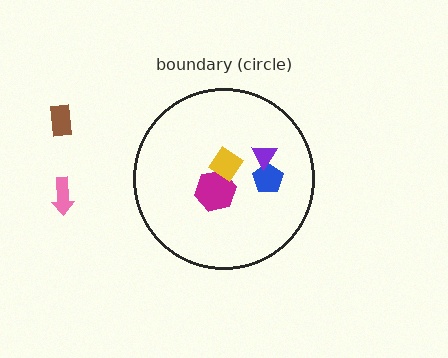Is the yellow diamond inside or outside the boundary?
Inside.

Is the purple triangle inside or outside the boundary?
Inside.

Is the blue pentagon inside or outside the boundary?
Inside.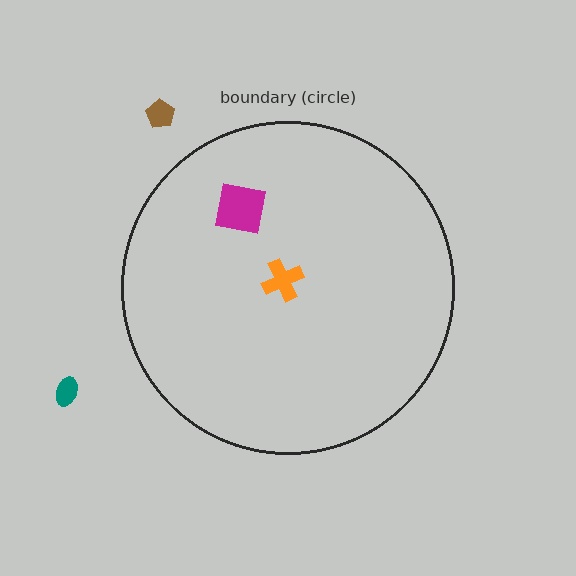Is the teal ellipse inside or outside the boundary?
Outside.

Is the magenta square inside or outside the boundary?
Inside.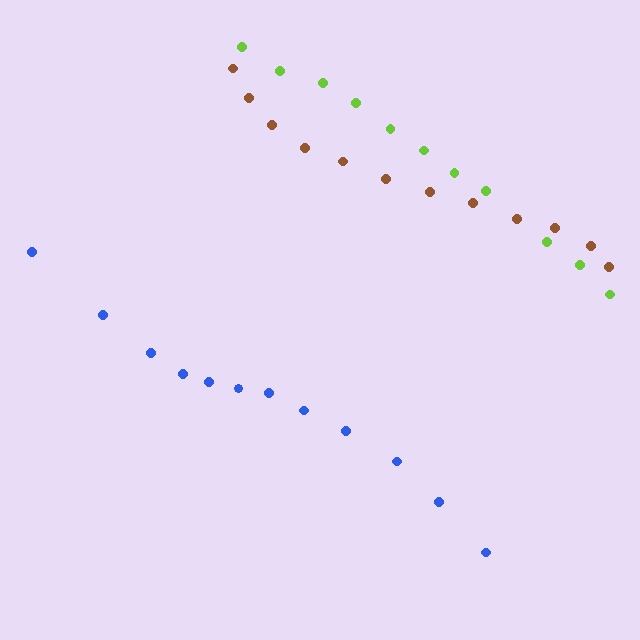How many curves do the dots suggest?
There are 3 distinct paths.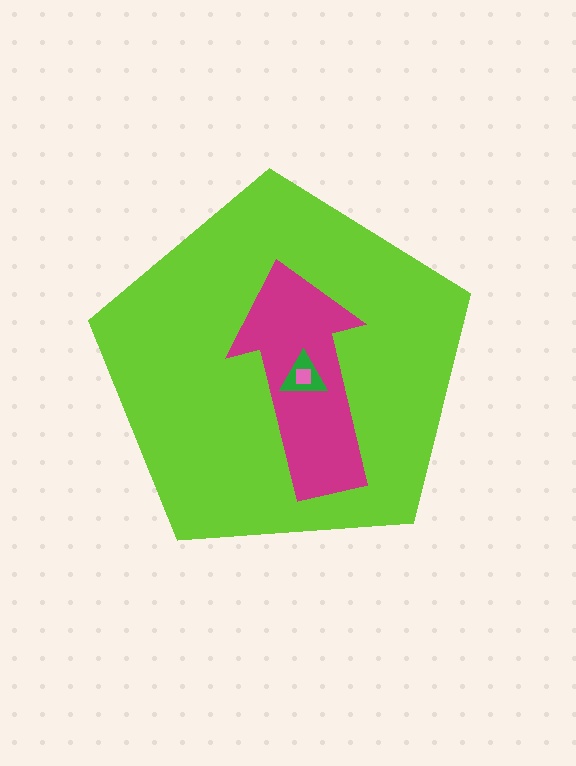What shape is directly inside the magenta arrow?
The green triangle.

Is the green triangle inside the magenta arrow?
Yes.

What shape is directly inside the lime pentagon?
The magenta arrow.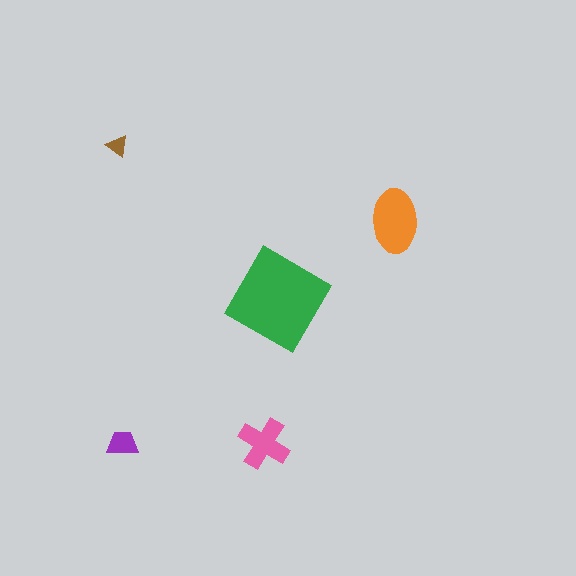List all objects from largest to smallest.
The green diamond, the orange ellipse, the pink cross, the purple trapezoid, the brown triangle.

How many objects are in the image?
There are 5 objects in the image.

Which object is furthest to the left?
The brown triangle is leftmost.